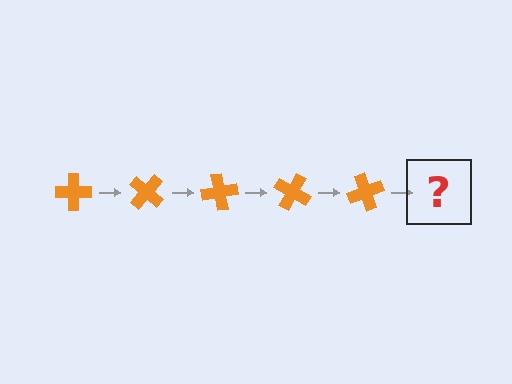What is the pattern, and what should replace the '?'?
The pattern is that the cross rotates 40 degrees each step. The '?' should be an orange cross rotated 200 degrees.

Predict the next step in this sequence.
The next step is an orange cross rotated 200 degrees.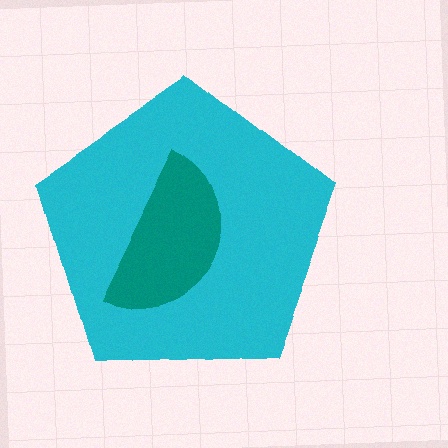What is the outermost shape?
The cyan pentagon.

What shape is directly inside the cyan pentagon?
The teal semicircle.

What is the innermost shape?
The teal semicircle.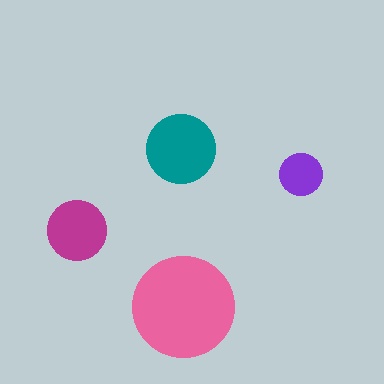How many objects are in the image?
There are 4 objects in the image.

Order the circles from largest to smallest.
the pink one, the teal one, the magenta one, the purple one.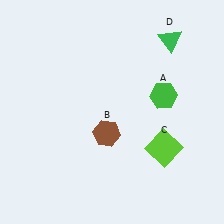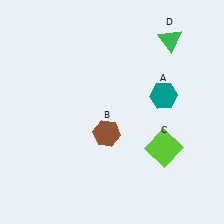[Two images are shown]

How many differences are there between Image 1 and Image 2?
There is 1 difference between the two images.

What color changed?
The hexagon (A) changed from green in Image 1 to teal in Image 2.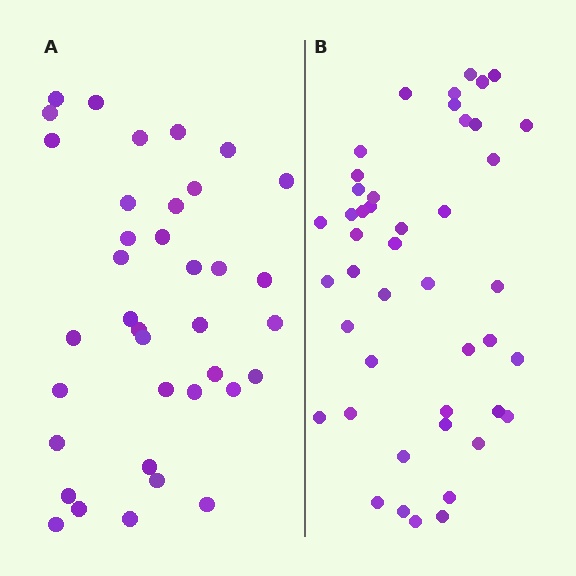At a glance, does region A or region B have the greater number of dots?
Region B (the right region) has more dots.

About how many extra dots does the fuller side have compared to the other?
Region B has roughly 8 or so more dots than region A.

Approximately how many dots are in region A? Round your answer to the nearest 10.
About 40 dots. (The exact count is 37, which rounds to 40.)